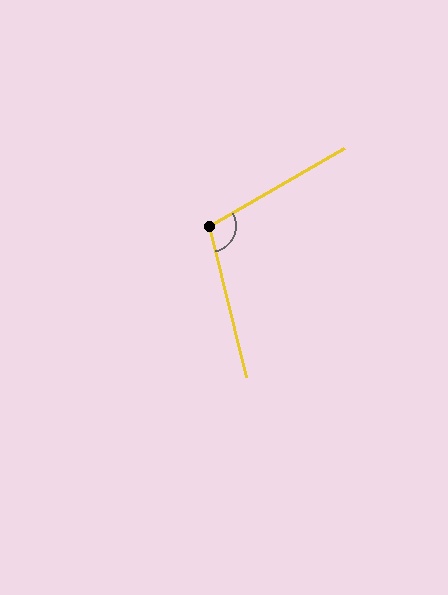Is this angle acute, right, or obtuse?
It is obtuse.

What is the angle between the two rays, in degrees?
Approximately 106 degrees.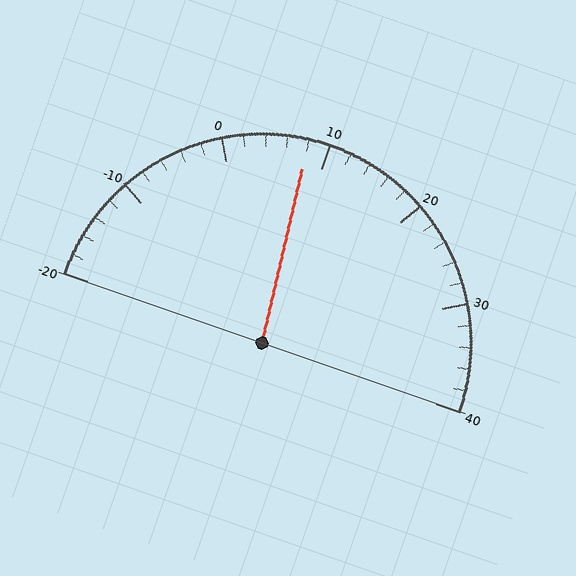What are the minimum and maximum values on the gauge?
The gauge ranges from -20 to 40.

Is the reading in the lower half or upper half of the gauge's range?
The reading is in the lower half of the range (-20 to 40).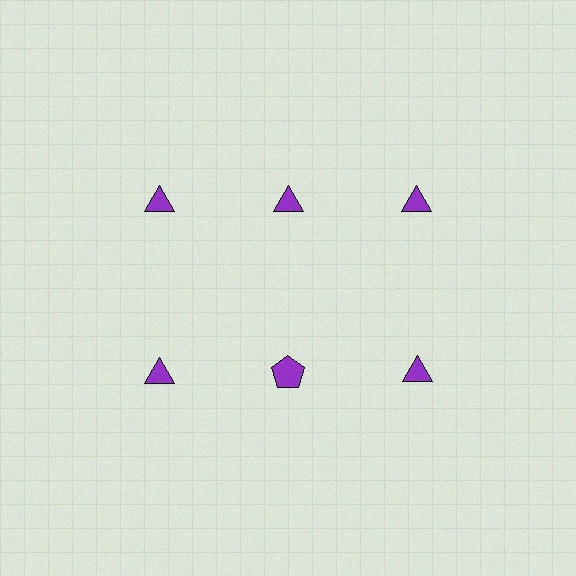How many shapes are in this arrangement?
There are 6 shapes arranged in a grid pattern.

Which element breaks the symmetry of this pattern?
The purple pentagon in the second row, second from left column breaks the symmetry. All other shapes are purple triangles.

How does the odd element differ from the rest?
It has a different shape: pentagon instead of triangle.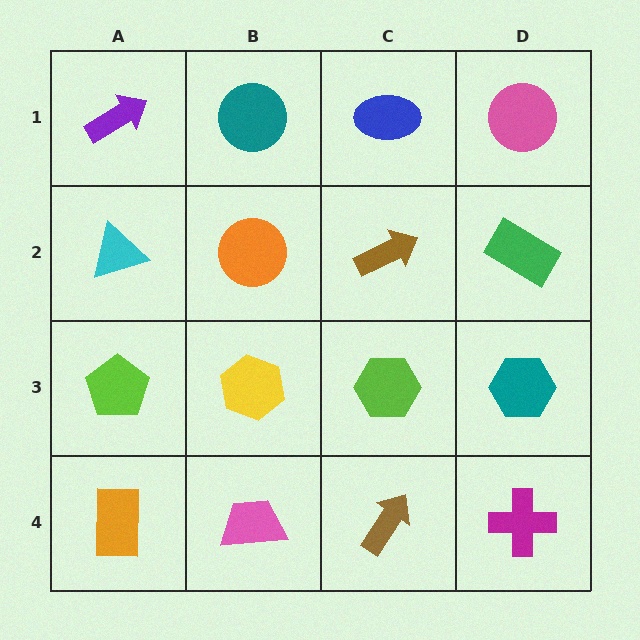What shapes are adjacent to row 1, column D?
A green rectangle (row 2, column D), a blue ellipse (row 1, column C).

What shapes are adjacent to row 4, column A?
A lime pentagon (row 3, column A), a pink trapezoid (row 4, column B).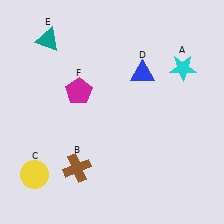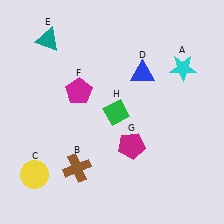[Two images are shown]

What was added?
A magenta pentagon (G), a green diamond (H) were added in Image 2.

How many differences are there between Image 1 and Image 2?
There are 2 differences between the two images.